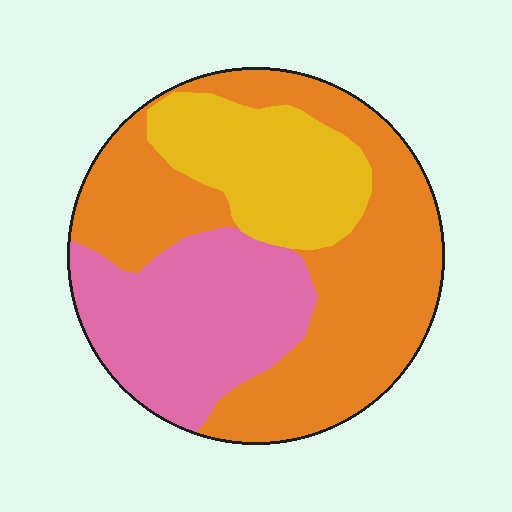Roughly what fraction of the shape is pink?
Pink covers 30% of the shape.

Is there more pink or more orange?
Orange.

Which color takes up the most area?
Orange, at roughly 50%.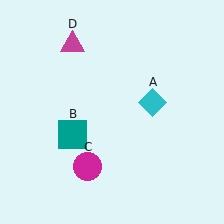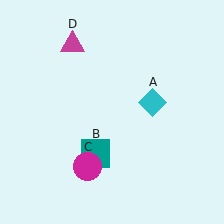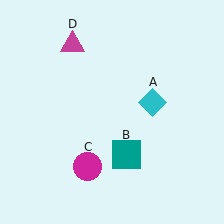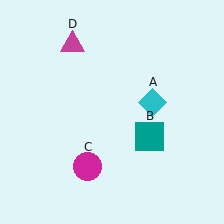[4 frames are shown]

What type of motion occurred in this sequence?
The teal square (object B) rotated counterclockwise around the center of the scene.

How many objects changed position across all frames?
1 object changed position: teal square (object B).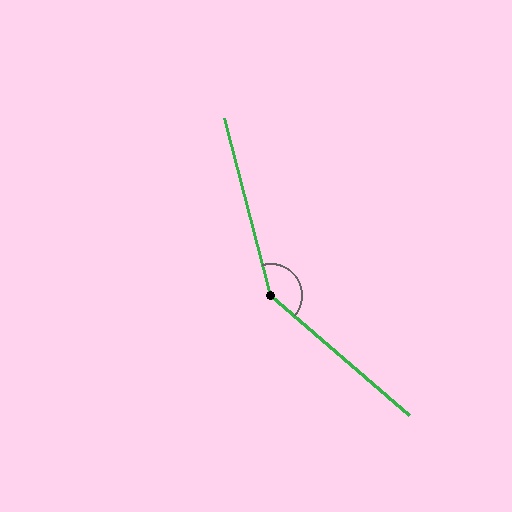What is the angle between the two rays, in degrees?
Approximately 145 degrees.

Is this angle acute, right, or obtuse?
It is obtuse.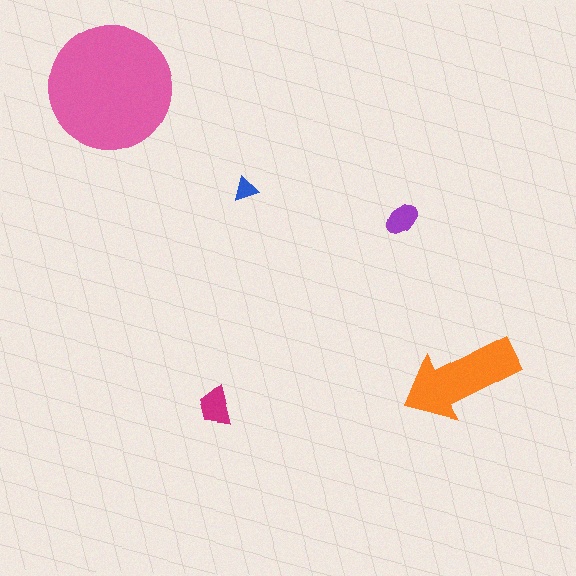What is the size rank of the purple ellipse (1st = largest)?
4th.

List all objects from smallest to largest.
The blue triangle, the purple ellipse, the magenta trapezoid, the orange arrow, the pink circle.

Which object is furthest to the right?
The orange arrow is rightmost.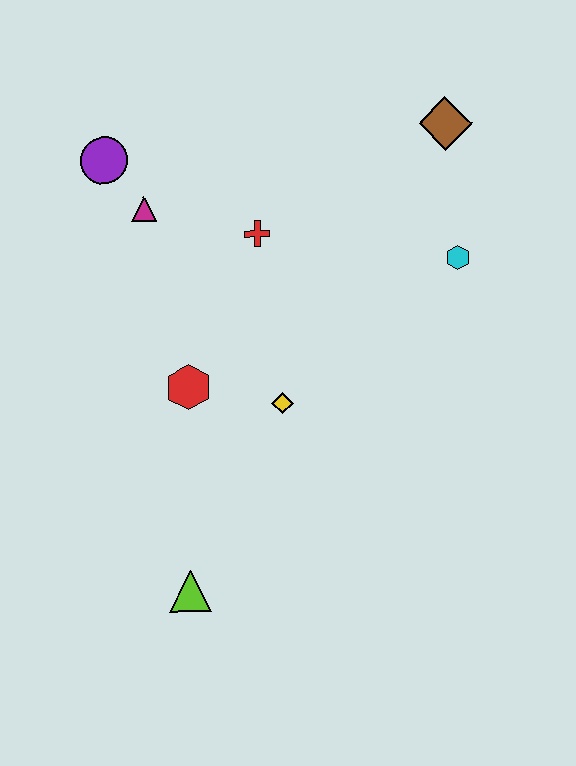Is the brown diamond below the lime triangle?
No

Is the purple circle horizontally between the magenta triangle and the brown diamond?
No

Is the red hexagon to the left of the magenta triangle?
No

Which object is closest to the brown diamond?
The cyan hexagon is closest to the brown diamond.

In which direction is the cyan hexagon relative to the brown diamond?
The cyan hexagon is below the brown diamond.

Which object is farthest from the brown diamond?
The lime triangle is farthest from the brown diamond.